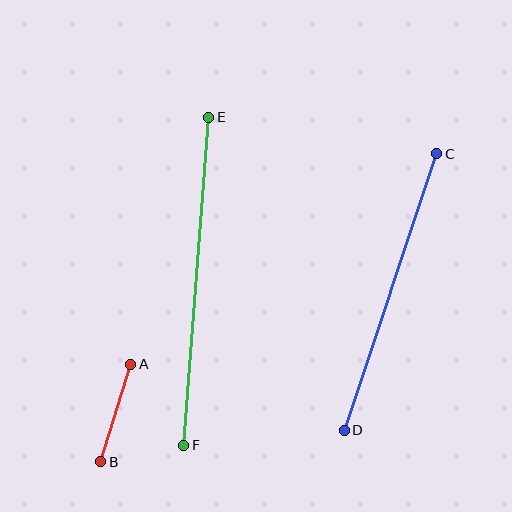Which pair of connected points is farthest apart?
Points E and F are farthest apart.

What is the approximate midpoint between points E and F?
The midpoint is at approximately (196, 281) pixels.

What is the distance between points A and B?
The distance is approximately 102 pixels.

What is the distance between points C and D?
The distance is approximately 291 pixels.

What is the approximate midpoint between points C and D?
The midpoint is at approximately (390, 292) pixels.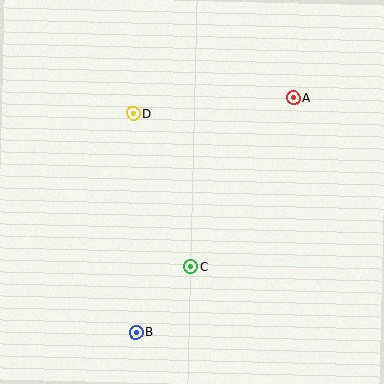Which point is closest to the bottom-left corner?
Point B is closest to the bottom-left corner.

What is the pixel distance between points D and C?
The distance between D and C is 164 pixels.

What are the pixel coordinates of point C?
Point C is at (191, 267).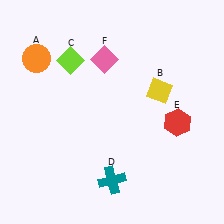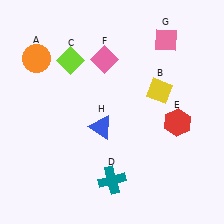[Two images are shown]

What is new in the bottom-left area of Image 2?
A blue triangle (H) was added in the bottom-left area of Image 2.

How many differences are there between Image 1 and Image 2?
There are 2 differences between the two images.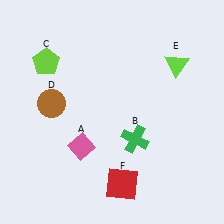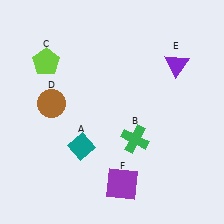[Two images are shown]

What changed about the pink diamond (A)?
In Image 1, A is pink. In Image 2, it changed to teal.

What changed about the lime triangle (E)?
In Image 1, E is lime. In Image 2, it changed to purple.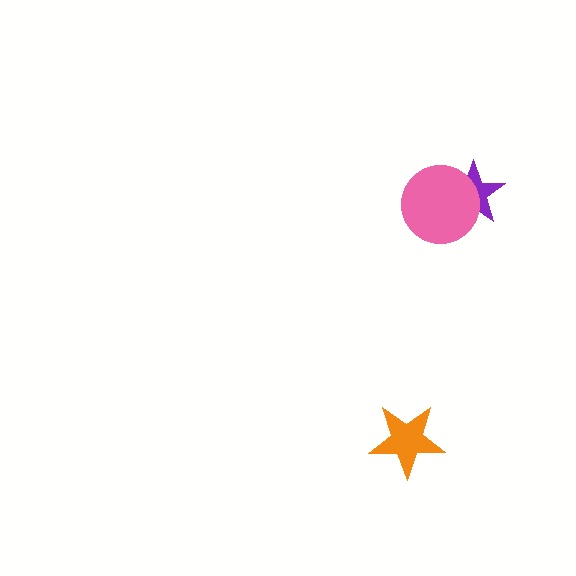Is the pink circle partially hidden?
No, no other shape covers it.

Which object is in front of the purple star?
The pink circle is in front of the purple star.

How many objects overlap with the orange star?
0 objects overlap with the orange star.